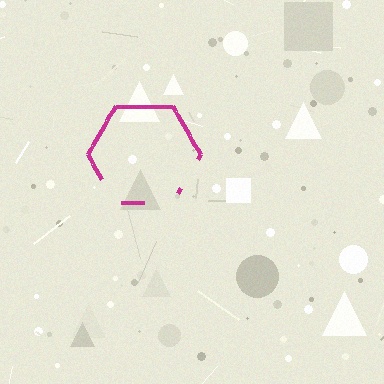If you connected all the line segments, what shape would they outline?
They would outline a hexagon.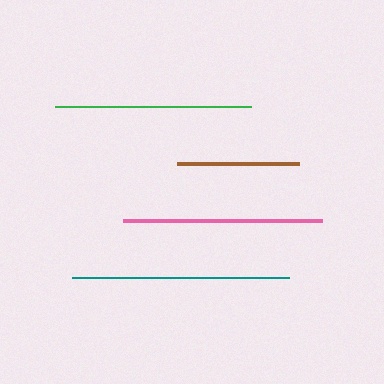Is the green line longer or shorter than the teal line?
The teal line is longer than the green line.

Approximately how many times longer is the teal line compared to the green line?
The teal line is approximately 1.1 times the length of the green line.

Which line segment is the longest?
The teal line is the longest at approximately 217 pixels.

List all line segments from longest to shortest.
From longest to shortest: teal, pink, green, brown.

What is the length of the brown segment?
The brown segment is approximately 121 pixels long.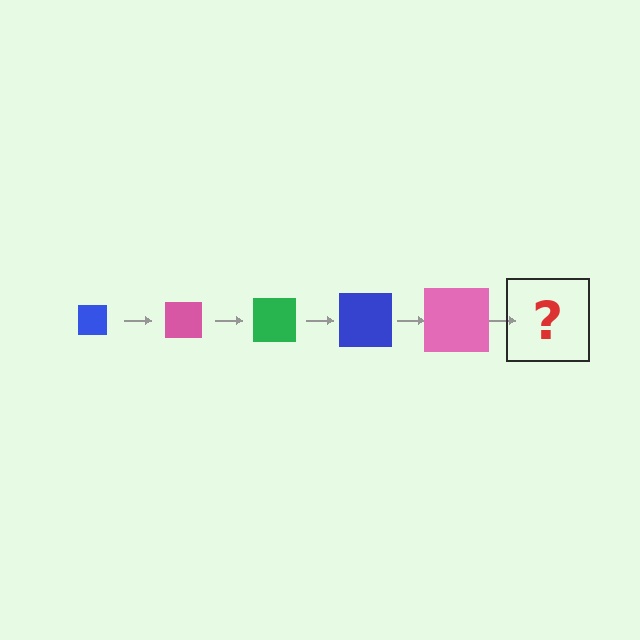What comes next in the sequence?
The next element should be a green square, larger than the previous one.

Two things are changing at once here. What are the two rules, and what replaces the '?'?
The two rules are that the square grows larger each step and the color cycles through blue, pink, and green. The '?' should be a green square, larger than the previous one.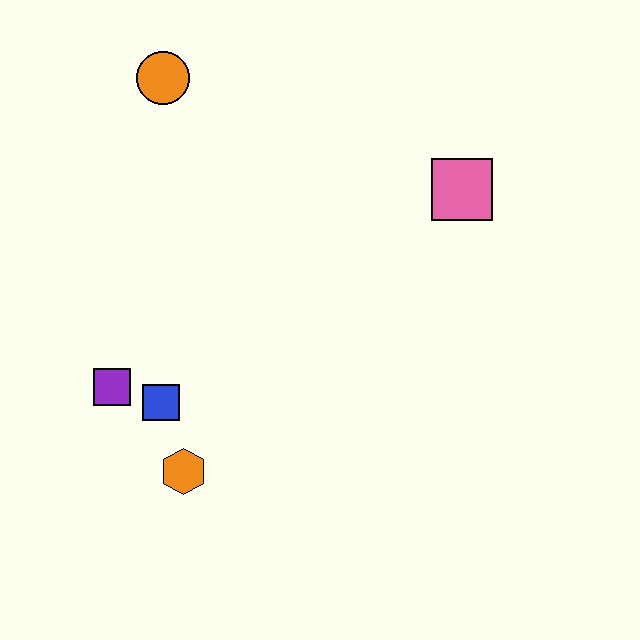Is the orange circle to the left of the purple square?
No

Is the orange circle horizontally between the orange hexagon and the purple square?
Yes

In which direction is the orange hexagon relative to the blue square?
The orange hexagon is below the blue square.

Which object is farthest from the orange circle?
The orange hexagon is farthest from the orange circle.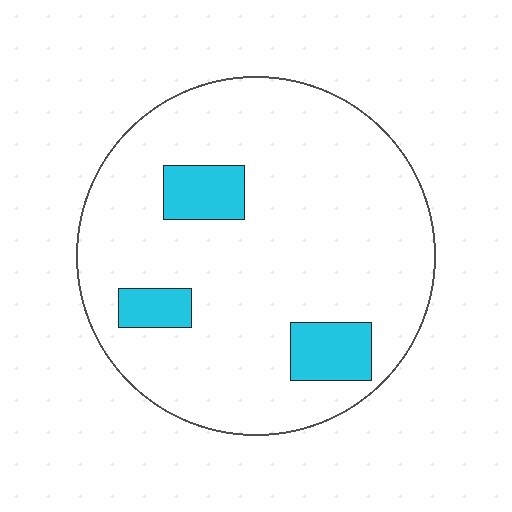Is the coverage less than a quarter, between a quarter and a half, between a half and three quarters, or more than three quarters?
Less than a quarter.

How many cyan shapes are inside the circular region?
3.